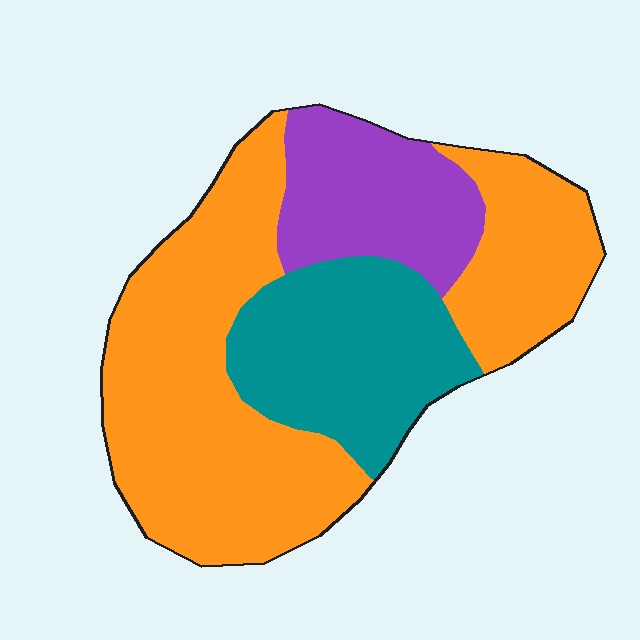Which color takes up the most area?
Orange, at roughly 60%.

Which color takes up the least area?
Purple, at roughly 20%.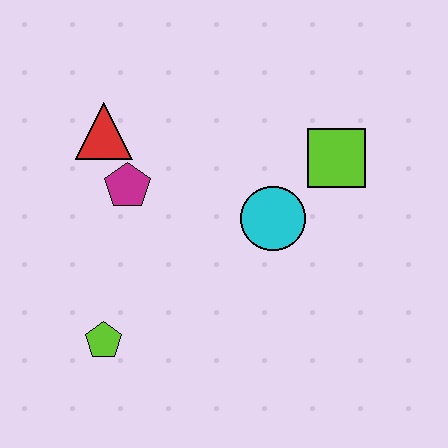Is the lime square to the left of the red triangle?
No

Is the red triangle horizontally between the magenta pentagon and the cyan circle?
No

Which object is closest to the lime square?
The cyan circle is closest to the lime square.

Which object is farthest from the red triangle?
The lime square is farthest from the red triangle.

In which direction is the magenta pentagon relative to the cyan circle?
The magenta pentagon is to the left of the cyan circle.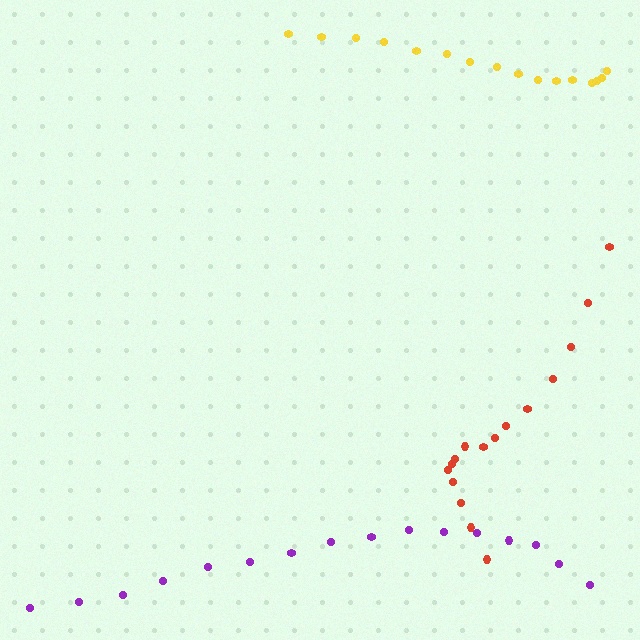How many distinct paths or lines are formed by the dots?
There are 3 distinct paths.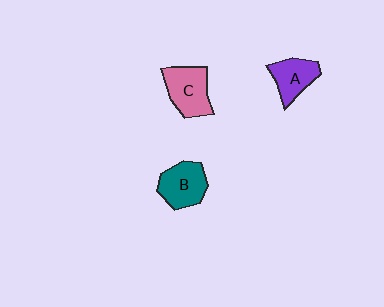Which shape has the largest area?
Shape C (pink).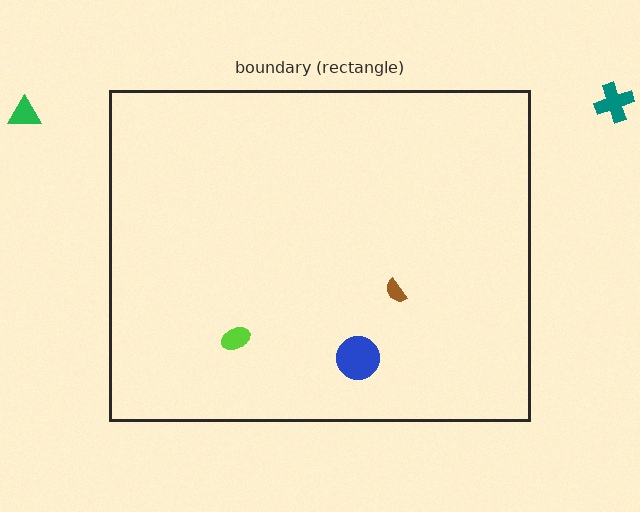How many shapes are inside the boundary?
3 inside, 2 outside.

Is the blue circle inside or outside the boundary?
Inside.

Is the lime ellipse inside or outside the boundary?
Inside.